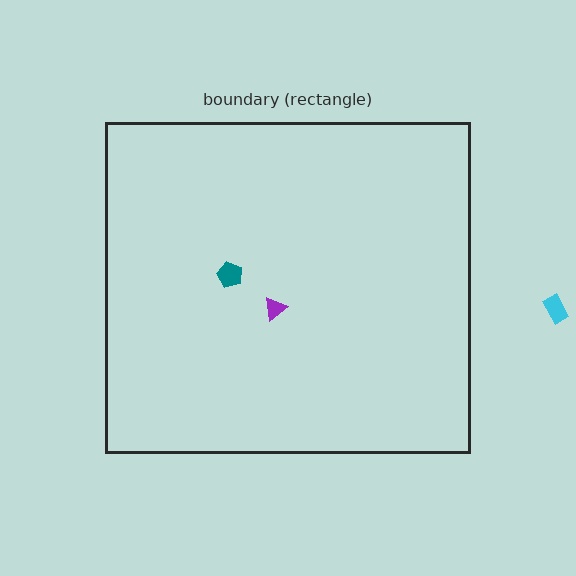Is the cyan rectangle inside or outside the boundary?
Outside.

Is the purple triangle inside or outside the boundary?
Inside.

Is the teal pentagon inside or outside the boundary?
Inside.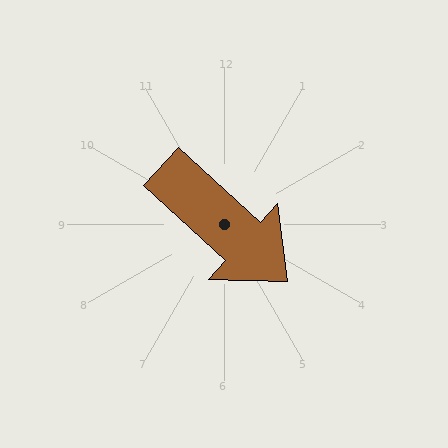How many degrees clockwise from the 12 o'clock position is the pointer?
Approximately 132 degrees.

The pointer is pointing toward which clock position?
Roughly 4 o'clock.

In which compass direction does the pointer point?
Southeast.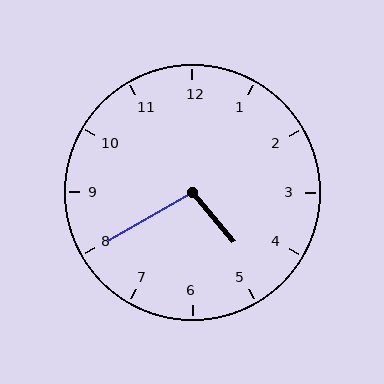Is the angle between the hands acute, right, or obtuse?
It is obtuse.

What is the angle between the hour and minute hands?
Approximately 100 degrees.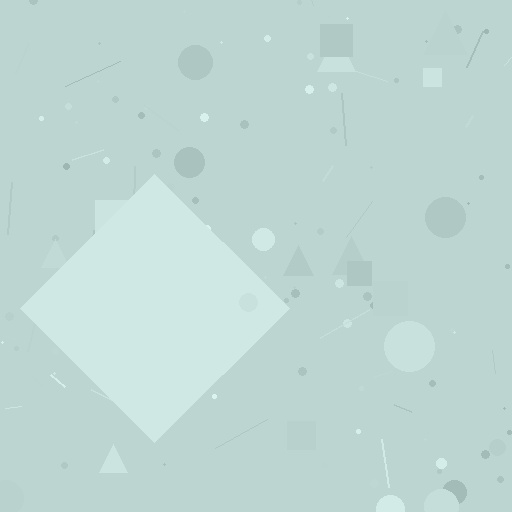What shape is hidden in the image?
A diamond is hidden in the image.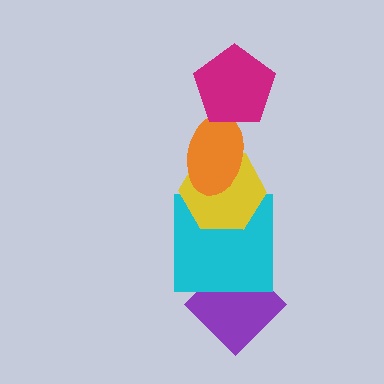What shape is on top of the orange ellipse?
The magenta pentagon is on top of the orange ellipse.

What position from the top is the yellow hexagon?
The yellow hexagon is 3rd from the top.